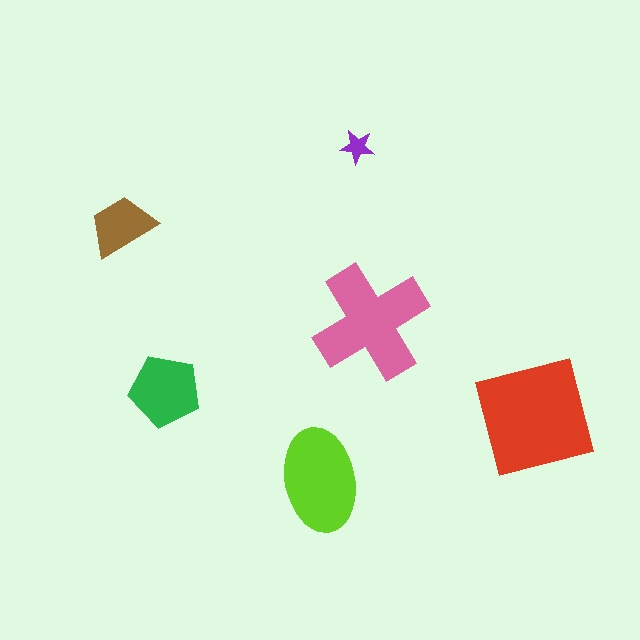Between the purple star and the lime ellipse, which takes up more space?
The lime ellipse.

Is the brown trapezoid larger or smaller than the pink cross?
Smaller.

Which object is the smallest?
The purple star.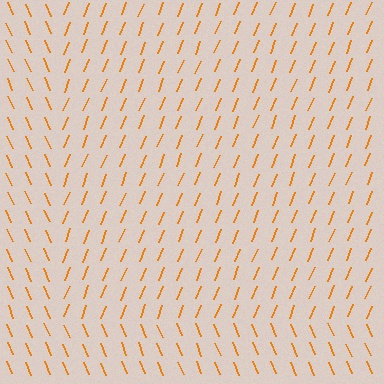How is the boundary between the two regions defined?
The boundary is defined purely by a change in line orientation (approximately 45 degrees difference). All lines are the same color and thickness.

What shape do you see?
I see a rectangle.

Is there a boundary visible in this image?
Yes, there is a texture boundary formed by a change in line orientation.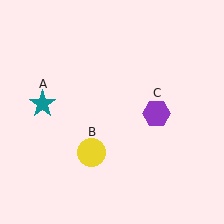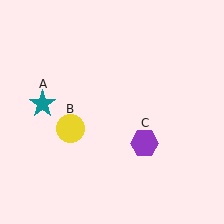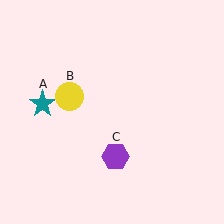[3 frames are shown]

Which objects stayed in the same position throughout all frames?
Teal star (object A) remained stationary.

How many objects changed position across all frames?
2 objects changed position: yellow circle (object B), purple hexagon (object C).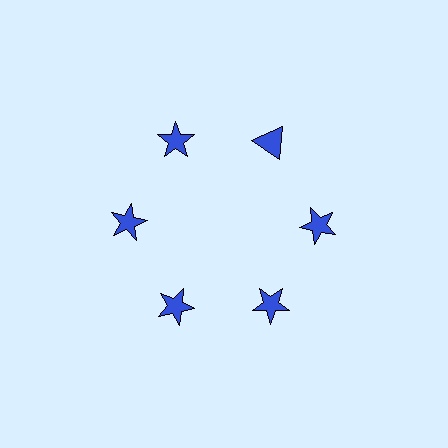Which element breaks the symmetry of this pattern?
The blue triangle at roughly the 1 o'clock position breaks the symmetry. All other shapes are blue stars.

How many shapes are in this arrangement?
There are 6 shapes arranged in a ring pattern.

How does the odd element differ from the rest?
It has a different shape: triangle instead of star.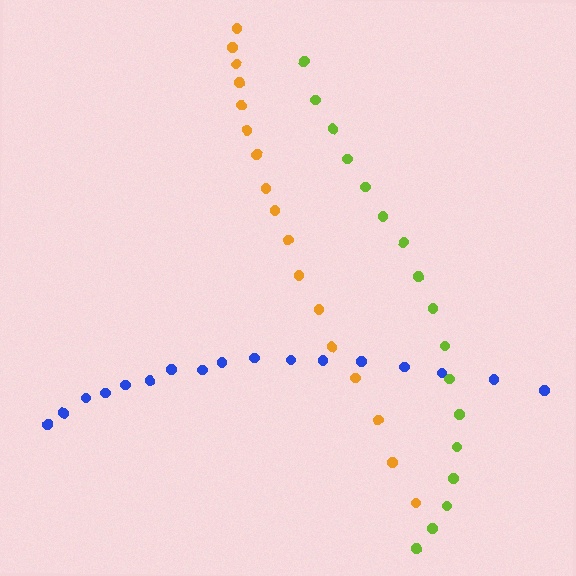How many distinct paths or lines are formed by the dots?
There are 3 distinct paths.